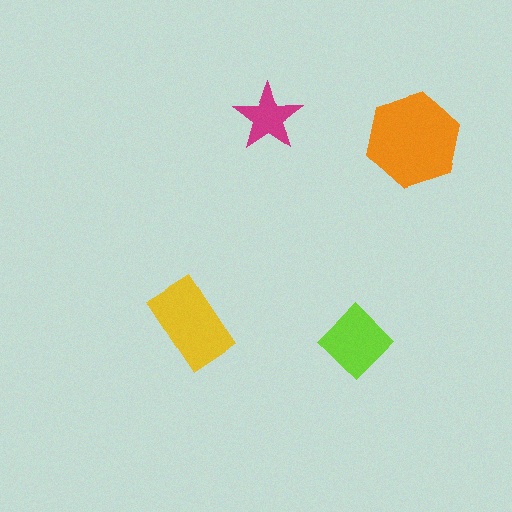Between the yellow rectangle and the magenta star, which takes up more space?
The yellow rectangle.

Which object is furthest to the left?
The yellow rectangle is leftmost.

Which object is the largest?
The orange hexagon.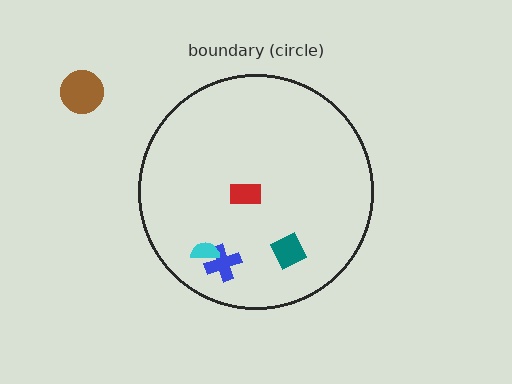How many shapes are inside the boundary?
4 inside, 1 outside.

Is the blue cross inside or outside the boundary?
Inside.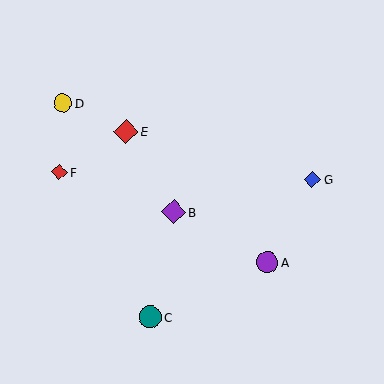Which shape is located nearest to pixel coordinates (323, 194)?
The blue diamond (labeled G) at (313, 179) is nearest to that location.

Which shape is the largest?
The purple diamond (labeled B) is the largest.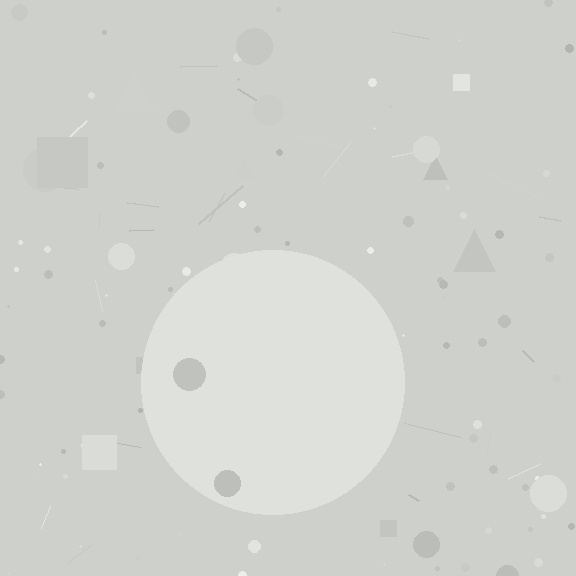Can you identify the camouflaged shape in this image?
The camouflaged shape is a circle.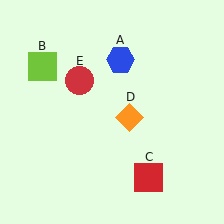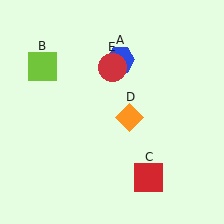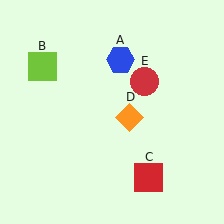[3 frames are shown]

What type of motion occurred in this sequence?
The red circle (object E) rotated clockwise around the center of the scene.